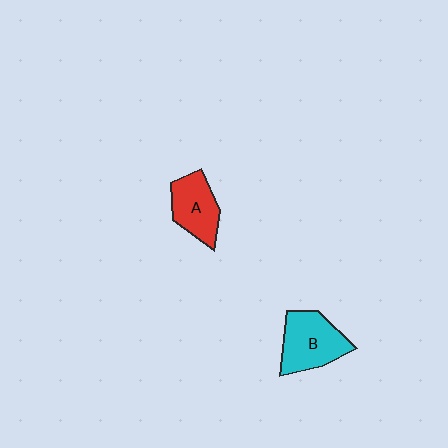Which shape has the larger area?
Shape B (cyan).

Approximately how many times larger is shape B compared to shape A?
Approximately 1.2 times.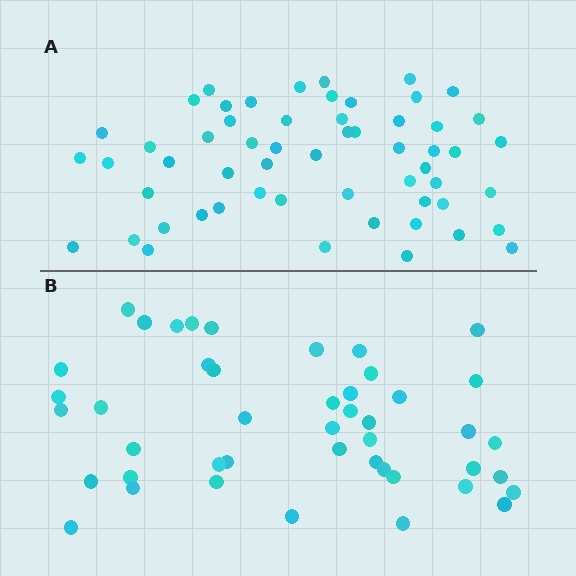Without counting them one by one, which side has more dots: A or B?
Region A (the top region) has more dots.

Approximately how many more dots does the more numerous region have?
Region A has roughly 12 or so more dots than region B.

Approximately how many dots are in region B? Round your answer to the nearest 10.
About 40 dots. (The exact count is 45, which rounds to 40.)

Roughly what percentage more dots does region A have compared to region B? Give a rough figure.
About 25% more.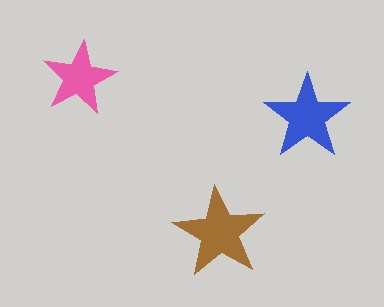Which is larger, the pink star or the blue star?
The blue one.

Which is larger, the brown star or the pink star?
The brown one.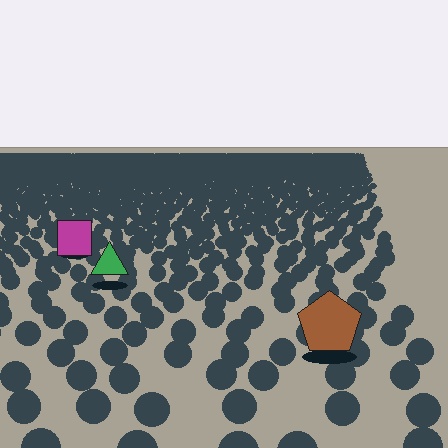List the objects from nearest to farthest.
From nearest to farthest: the brown pentagon, the green triangle, the magenta square.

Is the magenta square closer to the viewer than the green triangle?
No. The green triangle is closer — you can tell from the texture gradient: the ground texture is coarser near it.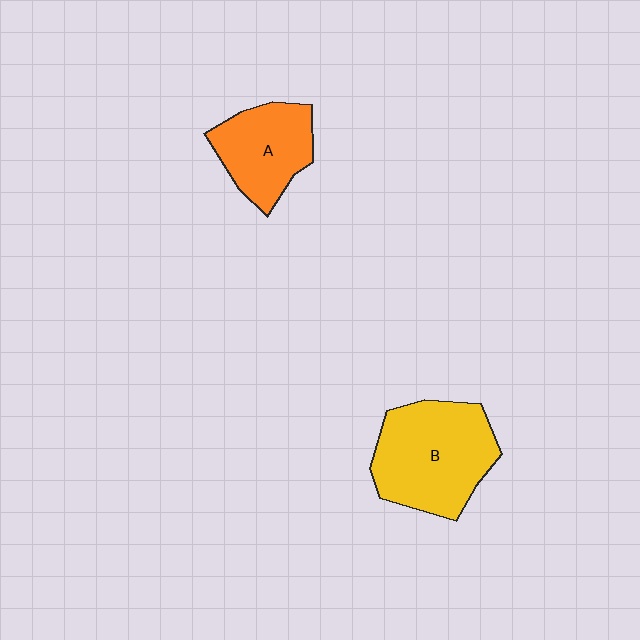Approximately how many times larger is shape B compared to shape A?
Approximately 1.5 times.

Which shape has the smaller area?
Shape A (orange).